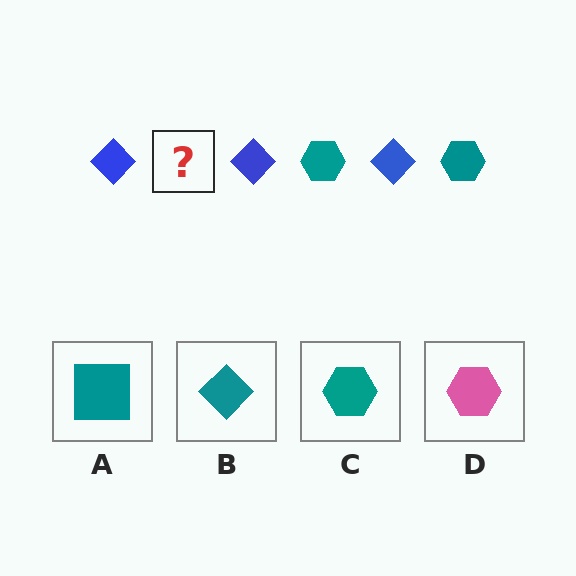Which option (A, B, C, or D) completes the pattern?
C.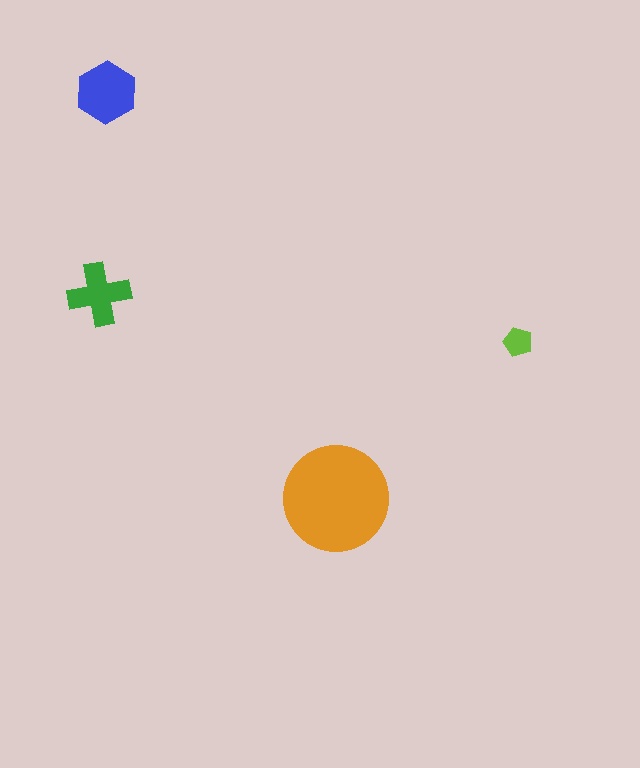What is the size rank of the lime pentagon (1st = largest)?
4th.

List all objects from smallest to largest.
The lime pentagon, the green cross, the blue hexagon, the orange circle.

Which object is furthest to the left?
The green cross is leftmost.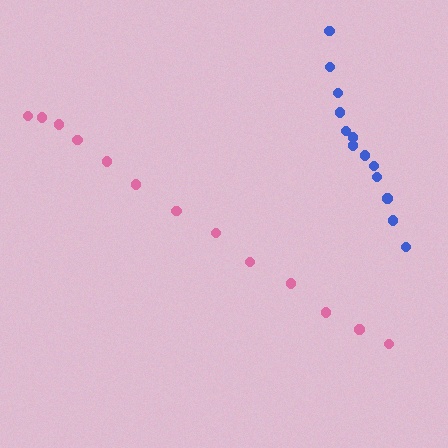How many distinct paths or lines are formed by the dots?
There are 2 distinct paths.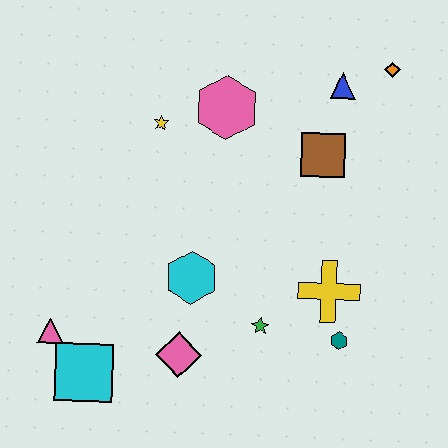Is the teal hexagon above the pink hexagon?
No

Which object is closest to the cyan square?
The pink triangle is closest to the cyan square.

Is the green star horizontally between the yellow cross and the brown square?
No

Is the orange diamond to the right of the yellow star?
Yes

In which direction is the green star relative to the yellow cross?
The green star is to the left of the yellow cross.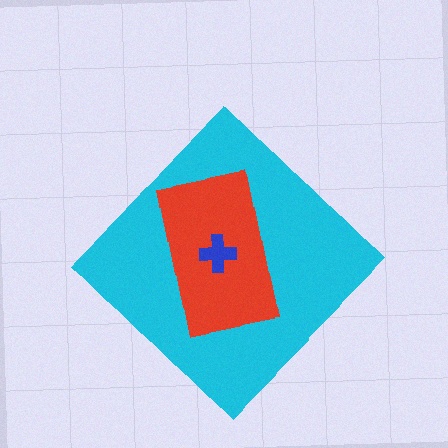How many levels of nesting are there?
3.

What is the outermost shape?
The cyan diamond.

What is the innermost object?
The blue cross.